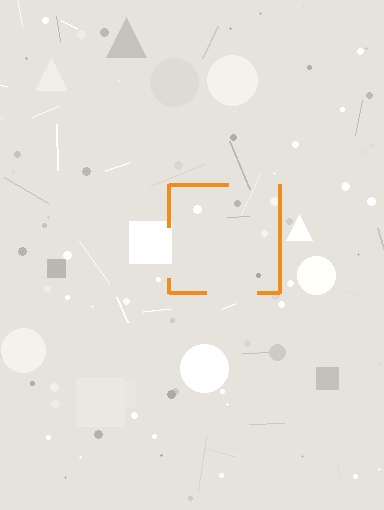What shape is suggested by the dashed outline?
The dashed outline suggests a square.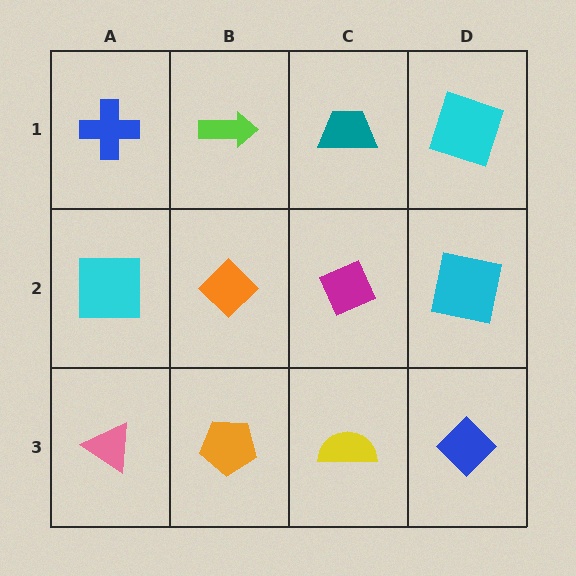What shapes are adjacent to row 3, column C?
A magenta diamond (row 2, column C), an orange pentagon (row 3, column B), a blue diamond (row 3, column D).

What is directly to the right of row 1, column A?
A lime arrow.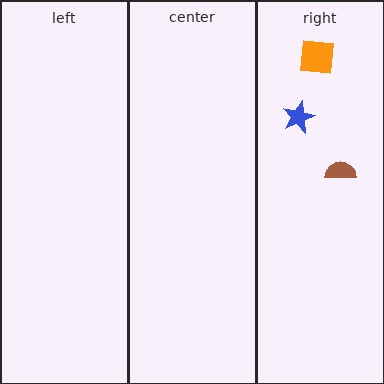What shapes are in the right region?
The brown semicircle, the orange square, the blue star.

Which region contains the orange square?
The right region.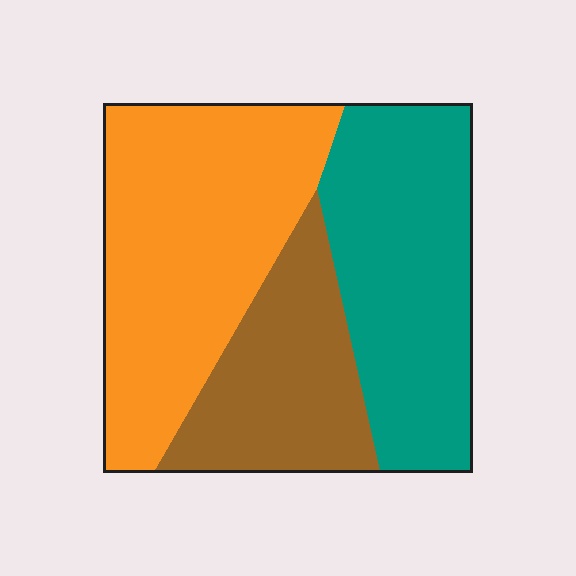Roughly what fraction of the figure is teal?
Teal takes up between a quarter and a half of the figure.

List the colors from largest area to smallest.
From largest to smallest: orange, teal, brown.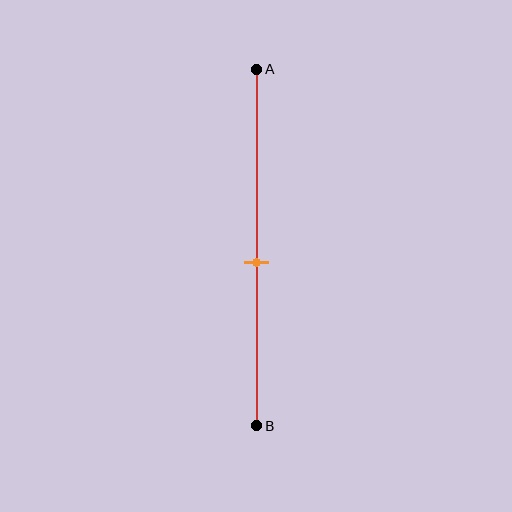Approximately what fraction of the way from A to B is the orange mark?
The orange mark is approximately 55% of the way from A to B.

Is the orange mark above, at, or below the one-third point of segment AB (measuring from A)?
The orange mark is below the one-third point of segment AB.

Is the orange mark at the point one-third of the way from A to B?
No, the mark is at about 55% from A, not at the 33% one-third point.